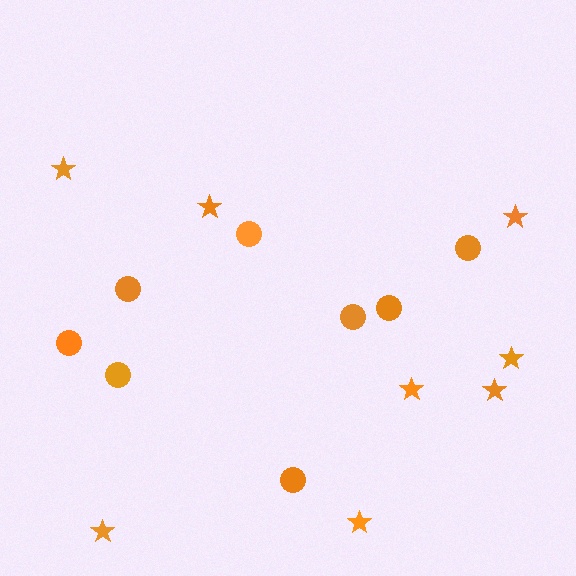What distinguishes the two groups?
There are 2 groups: one group of circles (8) and one group of stars (8).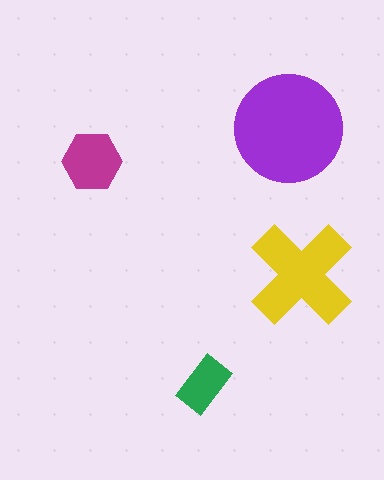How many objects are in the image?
There are 4 objects in the image.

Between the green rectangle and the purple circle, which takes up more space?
The purple circle.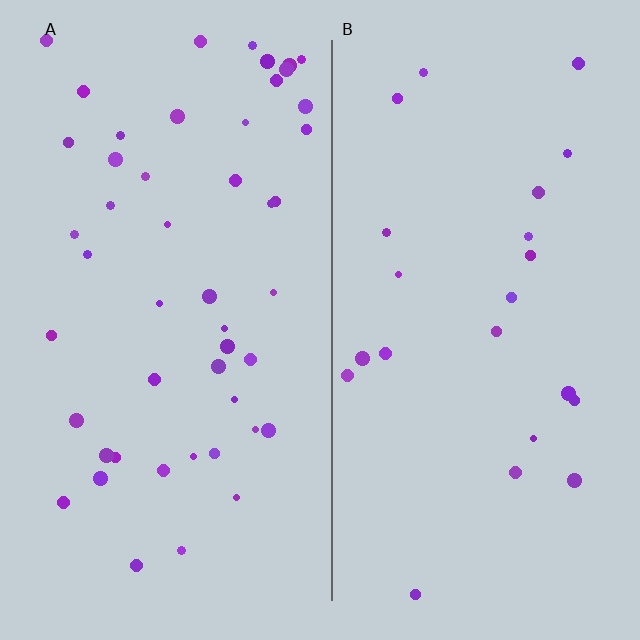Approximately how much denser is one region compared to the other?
Approximately 2.2× — region A over region B.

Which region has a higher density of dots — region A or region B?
A (the left).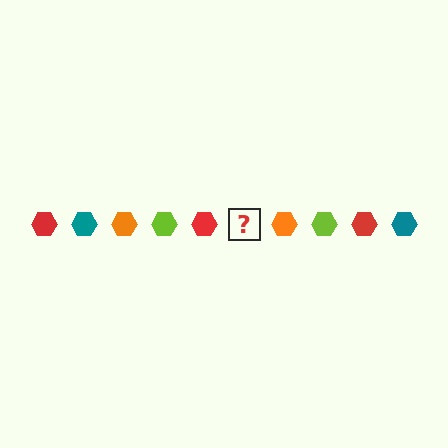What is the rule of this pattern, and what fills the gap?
The rule is that the pattern cycles through red, teal, orange, lime hexagons. The gap should be filled with a teal hexagon.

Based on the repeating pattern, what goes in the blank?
The blank should be a teal hexagon.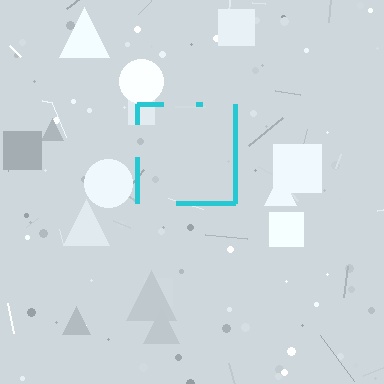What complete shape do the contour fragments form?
The contour fragments form a square.